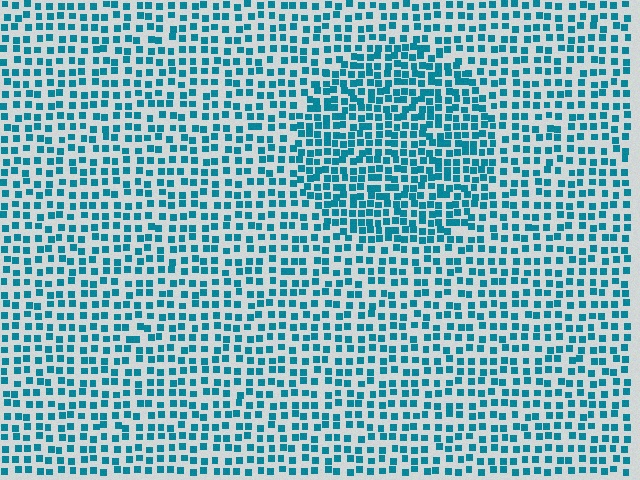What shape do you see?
I see a circle.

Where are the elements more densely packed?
The elements are more densely packed inside the circle boundary.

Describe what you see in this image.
The image contains small teal elements arranged at two different densities. A circle-shaped region is visible where the elements are more densely packed than the surrounding area.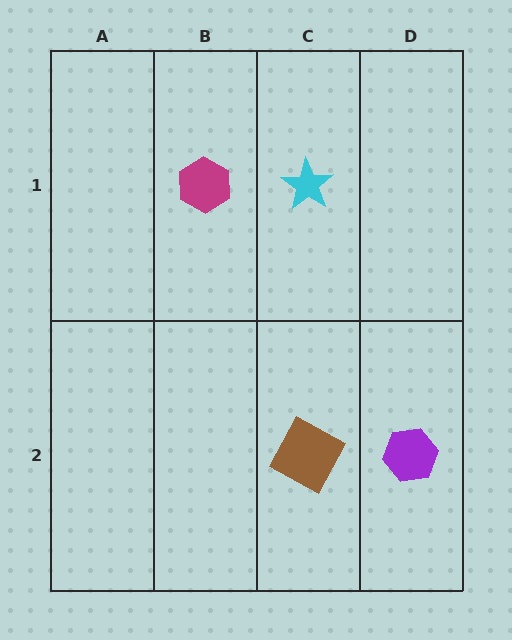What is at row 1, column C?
A cyan star.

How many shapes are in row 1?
2 shapes.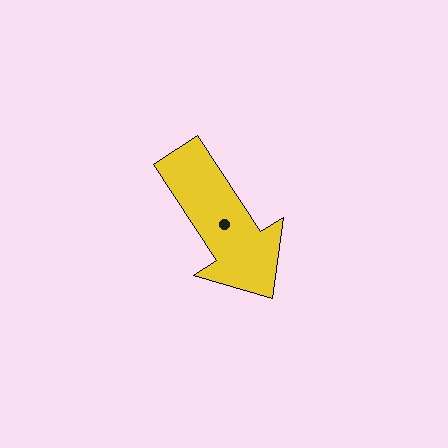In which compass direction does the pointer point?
Southeast.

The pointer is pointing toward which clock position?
Roughly 5 o'clock.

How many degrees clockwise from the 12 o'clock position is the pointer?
Approximately 147 degrees.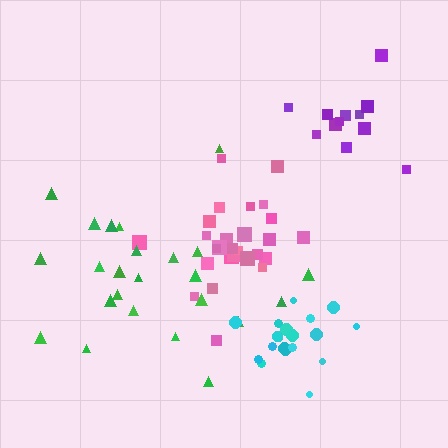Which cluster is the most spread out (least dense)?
Green.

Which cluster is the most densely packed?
Cyan.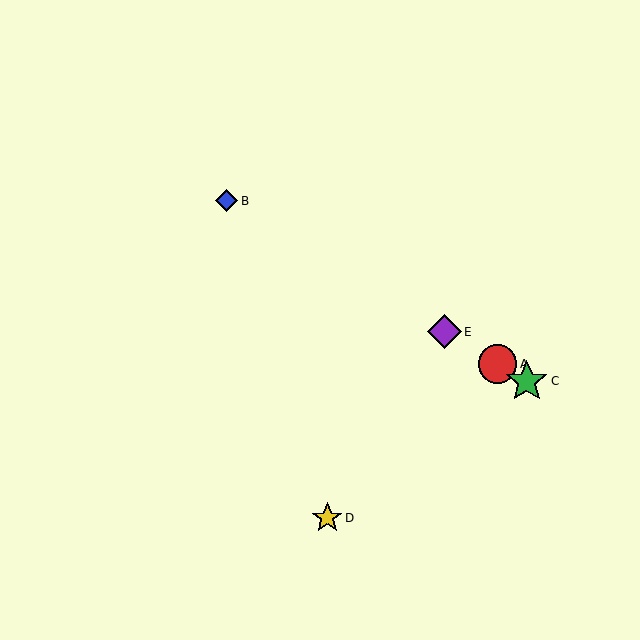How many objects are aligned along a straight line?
4 objects (A, B, C, E) are aligned along a straight line.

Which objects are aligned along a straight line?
Objects A, B, C, E are aligned along a straight line.